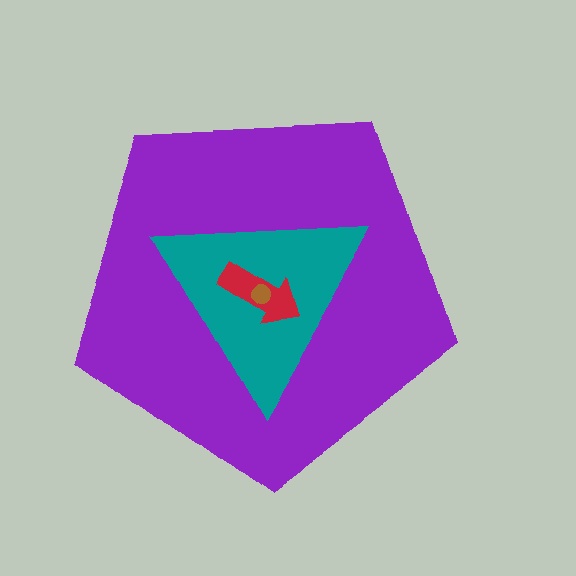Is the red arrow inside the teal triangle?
Yes.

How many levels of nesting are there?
4.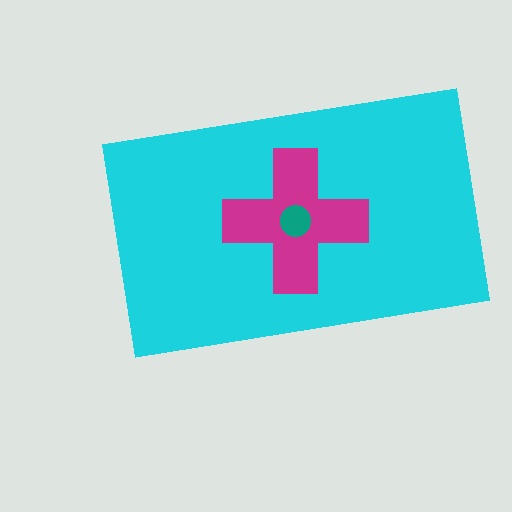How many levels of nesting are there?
3.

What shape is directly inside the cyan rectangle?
The magenta cross.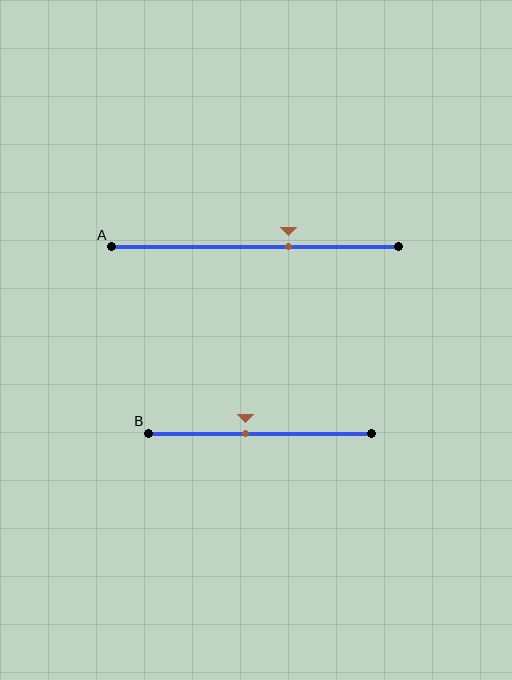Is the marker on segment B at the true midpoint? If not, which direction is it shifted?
No, the marker on segment B is shifted to the left by about 7% of the segment length.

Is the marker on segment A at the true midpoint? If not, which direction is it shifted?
No, the marker on segment A is shifted to the right by about 11% of the segment length.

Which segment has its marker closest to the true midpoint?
Segment B has its marker closest to the true midpoint.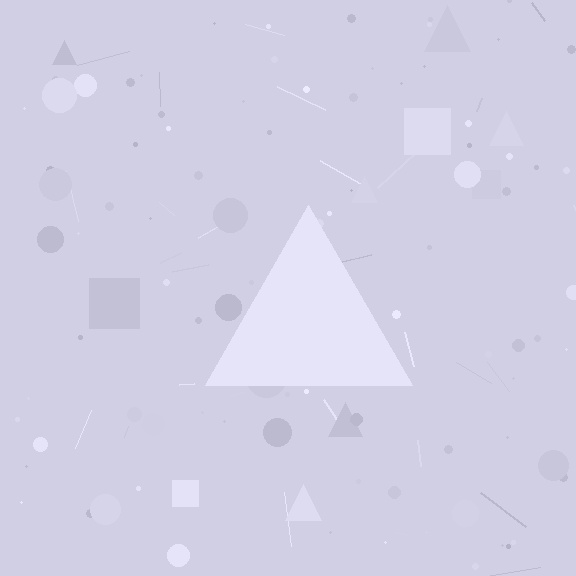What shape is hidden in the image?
A triangle is hidden in the image.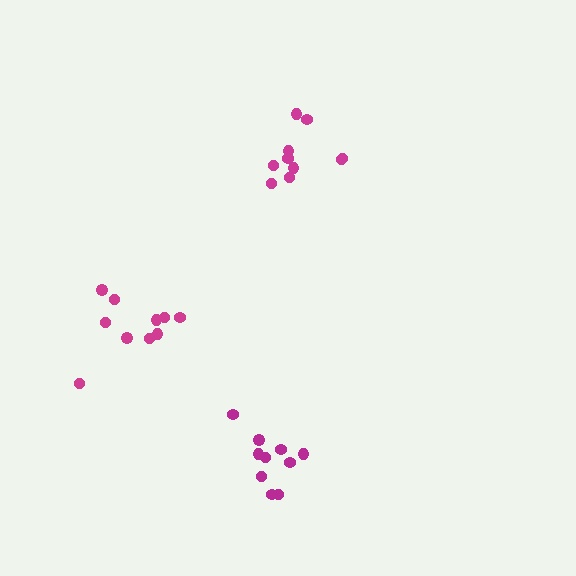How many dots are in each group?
Group 1: 10 dots, Group 2: 10 dots, Group 3: 10 dots (30 total).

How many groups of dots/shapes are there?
There are 3 groups.